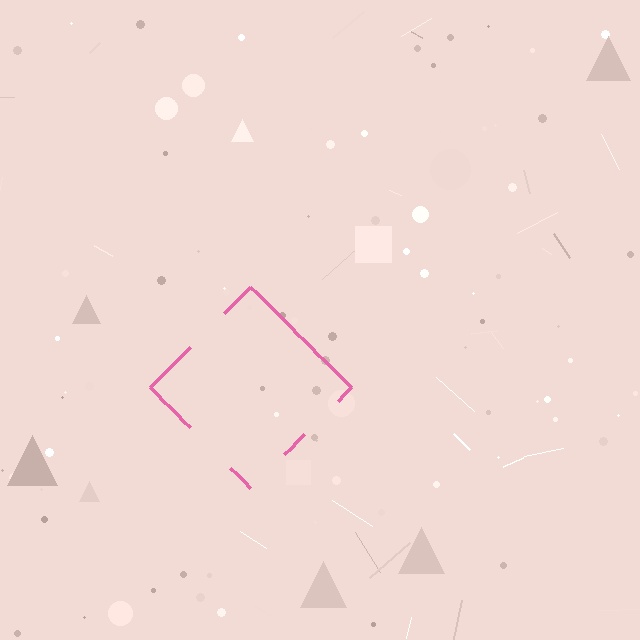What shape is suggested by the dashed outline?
The dashed outline suggests a diamond.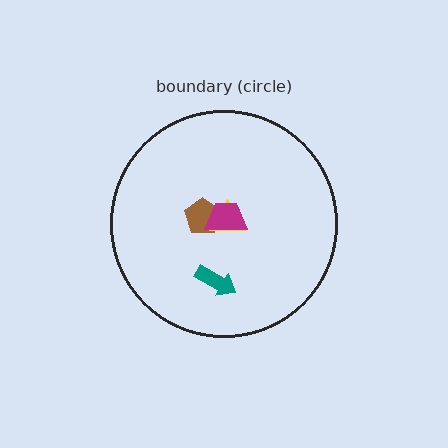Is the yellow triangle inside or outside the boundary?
Inside.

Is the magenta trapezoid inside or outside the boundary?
Inside.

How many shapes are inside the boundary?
4 inside, 0 outside.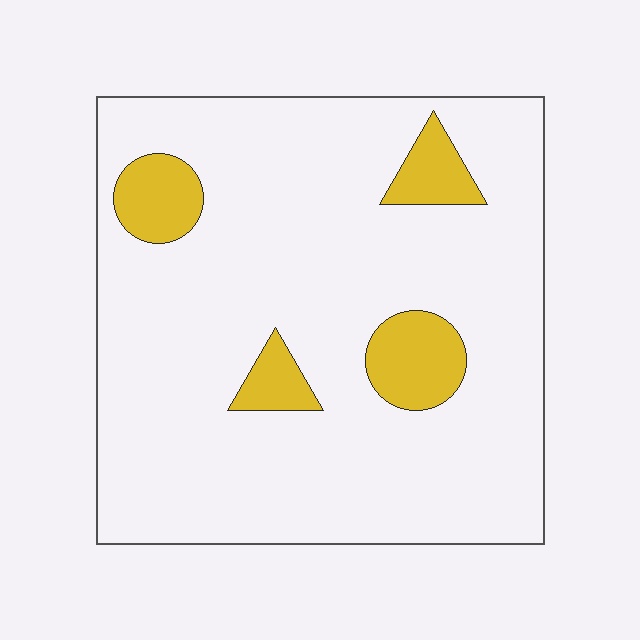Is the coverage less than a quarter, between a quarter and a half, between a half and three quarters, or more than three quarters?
Less than a quarter.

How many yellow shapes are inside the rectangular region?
4.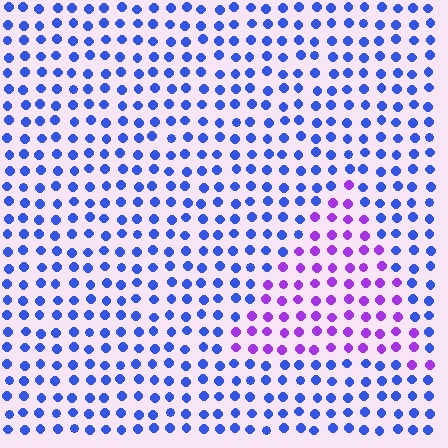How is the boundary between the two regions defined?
The boundary is defined purely by a slight shift in hue (about 51 degrees). Spacing, size, and orientation are identical on both sides.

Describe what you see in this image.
The image is filled with small blue elements in a uniform arrangement. A triangle-shaped region is visible where the elements are tinted to a slightly different hue, forming a subtle color boundary.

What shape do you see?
I see a triangle.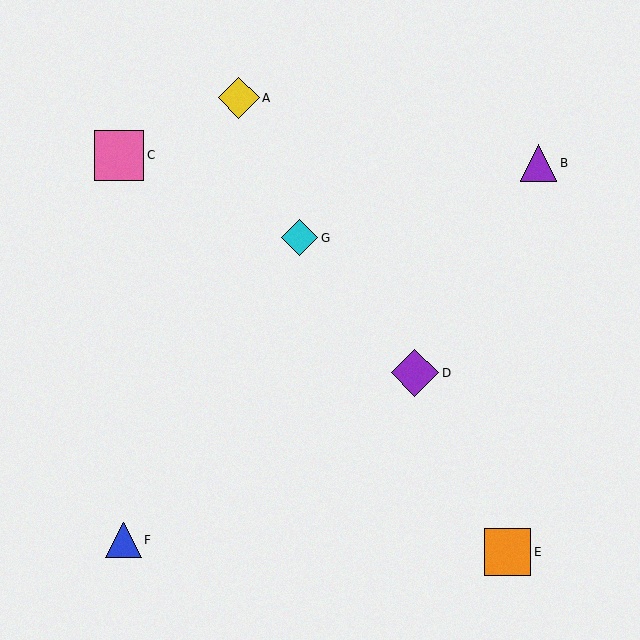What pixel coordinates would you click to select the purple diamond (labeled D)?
Click at (415, 373) to select the purple diamond D.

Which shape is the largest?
The pink square (labeled C) is the largest.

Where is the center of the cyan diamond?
The center of the cyan diamond is at (300, 238).